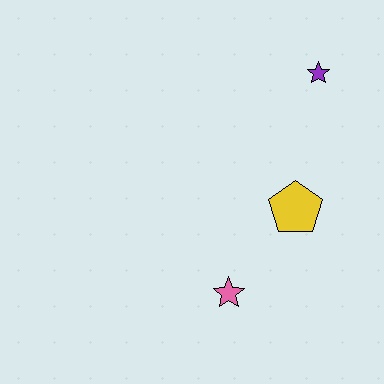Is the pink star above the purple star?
No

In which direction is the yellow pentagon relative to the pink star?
The yellow pentagon is above the pink star.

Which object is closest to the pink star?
The yellow pentagon is closest to the pink star.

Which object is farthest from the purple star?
The pink star is farthest from the purple star.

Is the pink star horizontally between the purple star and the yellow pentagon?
No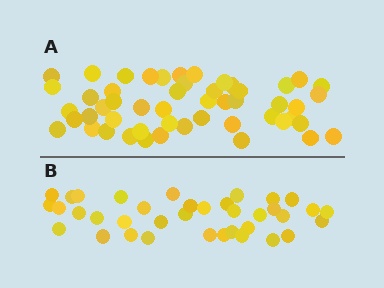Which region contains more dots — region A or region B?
Region A (the top region) has more dots.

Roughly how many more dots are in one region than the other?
Region A has approximately 15 more dots than region B.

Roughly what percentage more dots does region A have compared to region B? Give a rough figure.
About 40% more.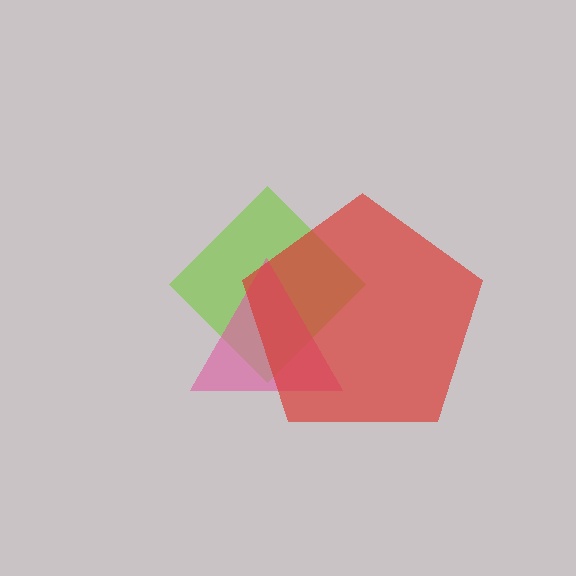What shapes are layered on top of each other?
The layered shapes are: a lime diamond, a pink triangle, a red pentagon.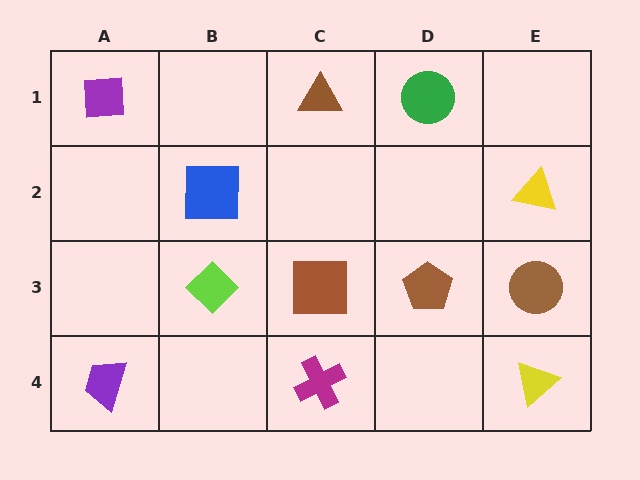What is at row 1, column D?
A green circle.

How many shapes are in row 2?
2 shapes.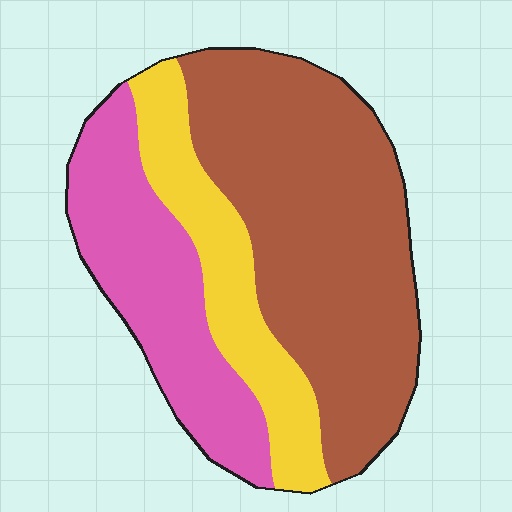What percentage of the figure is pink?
Pink covers 27% of the figure.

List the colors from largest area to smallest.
From largest to smallest: brown, pink, yellow.